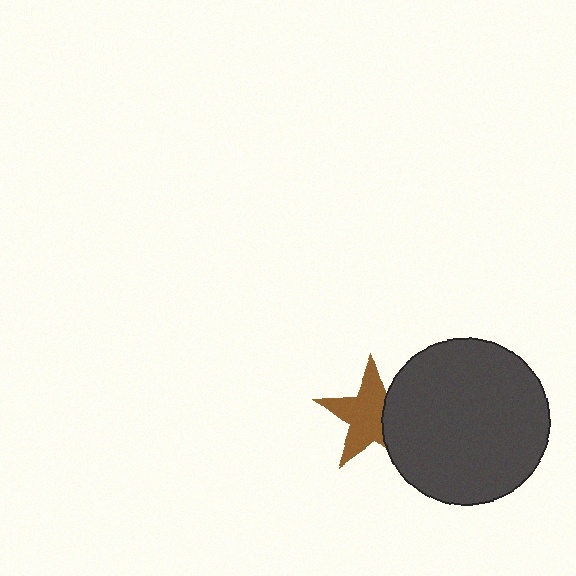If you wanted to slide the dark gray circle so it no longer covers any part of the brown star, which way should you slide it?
Slide it right — that is the most direct way to separate the two shapes.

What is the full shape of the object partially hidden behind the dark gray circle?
The partially hidden object is a brown star.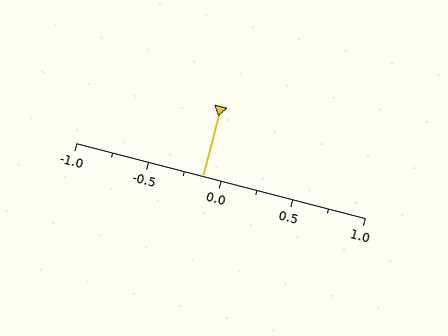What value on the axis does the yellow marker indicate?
The marker indicates approximately -0.12.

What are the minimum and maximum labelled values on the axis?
The axis runs from -1.0 to 1.0.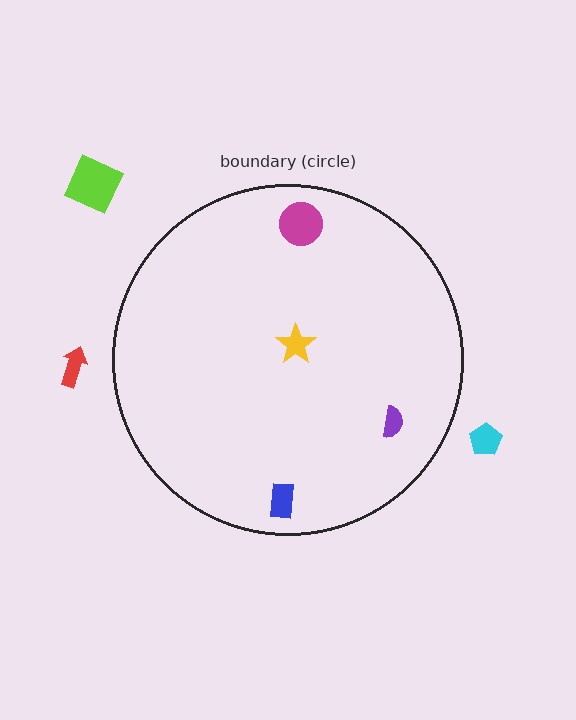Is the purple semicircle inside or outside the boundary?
Inside.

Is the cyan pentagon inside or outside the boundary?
Outside.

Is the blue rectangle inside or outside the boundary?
Inside.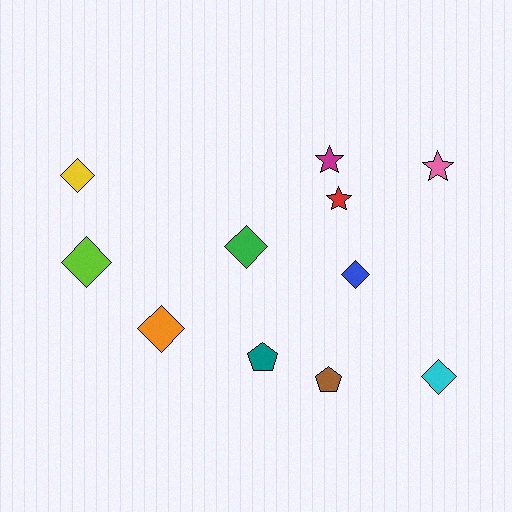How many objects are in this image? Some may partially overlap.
There are 11 objects.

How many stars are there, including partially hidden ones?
There are 3 stars.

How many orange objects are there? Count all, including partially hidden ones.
There is 1 orange object.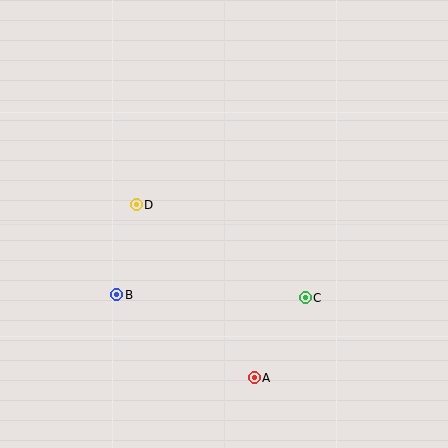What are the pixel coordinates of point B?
Point B is at (117, 295).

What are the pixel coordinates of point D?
Point D is at (136, 205).